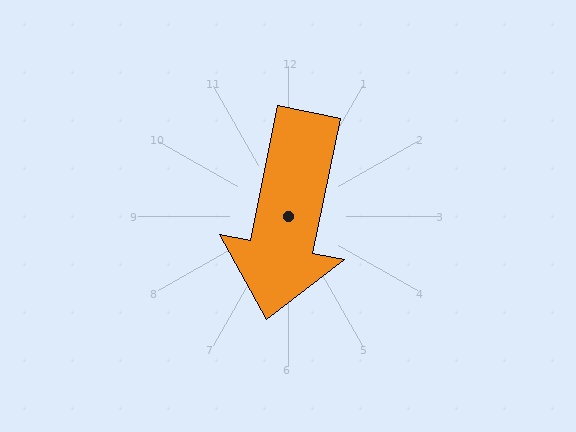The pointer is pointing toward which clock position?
Roughly 6 o'clock.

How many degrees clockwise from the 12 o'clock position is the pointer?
Approximately 191 degrees.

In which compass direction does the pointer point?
South.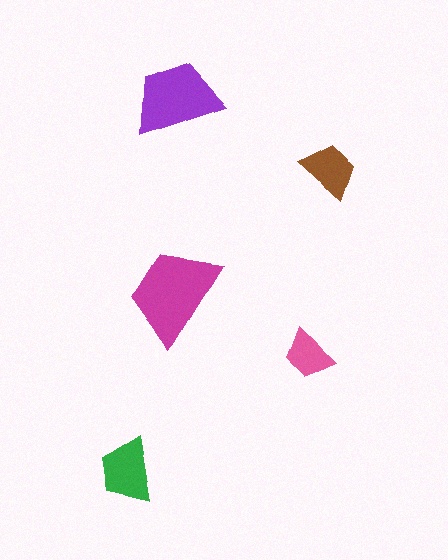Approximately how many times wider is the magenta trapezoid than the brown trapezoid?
About 1.5 times wider.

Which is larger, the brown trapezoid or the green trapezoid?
The green one.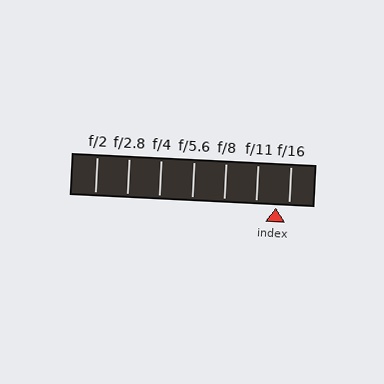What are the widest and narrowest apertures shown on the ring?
The widest aperture shown is f/2 and the narrowest is f/16.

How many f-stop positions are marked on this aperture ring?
There are 7 f-stop positions marked.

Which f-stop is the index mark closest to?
The index mark is closest to f/16.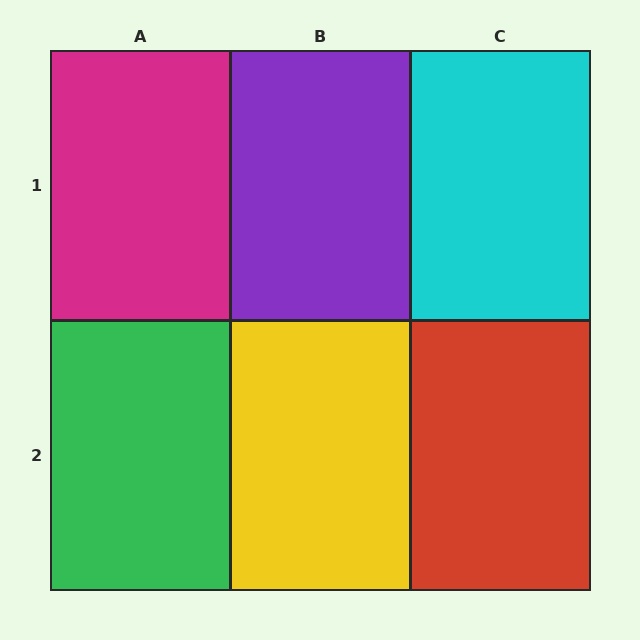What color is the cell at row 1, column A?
Magenta.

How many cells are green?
1 cell is green.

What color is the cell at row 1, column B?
Purple.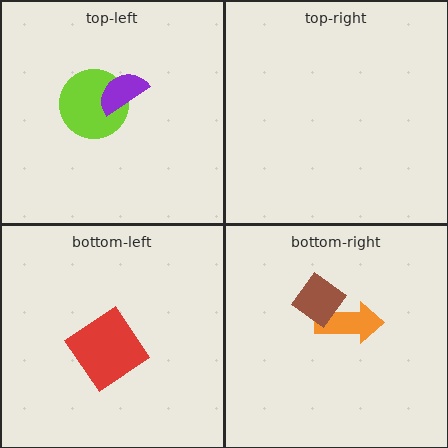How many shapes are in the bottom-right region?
2.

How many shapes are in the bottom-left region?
1.